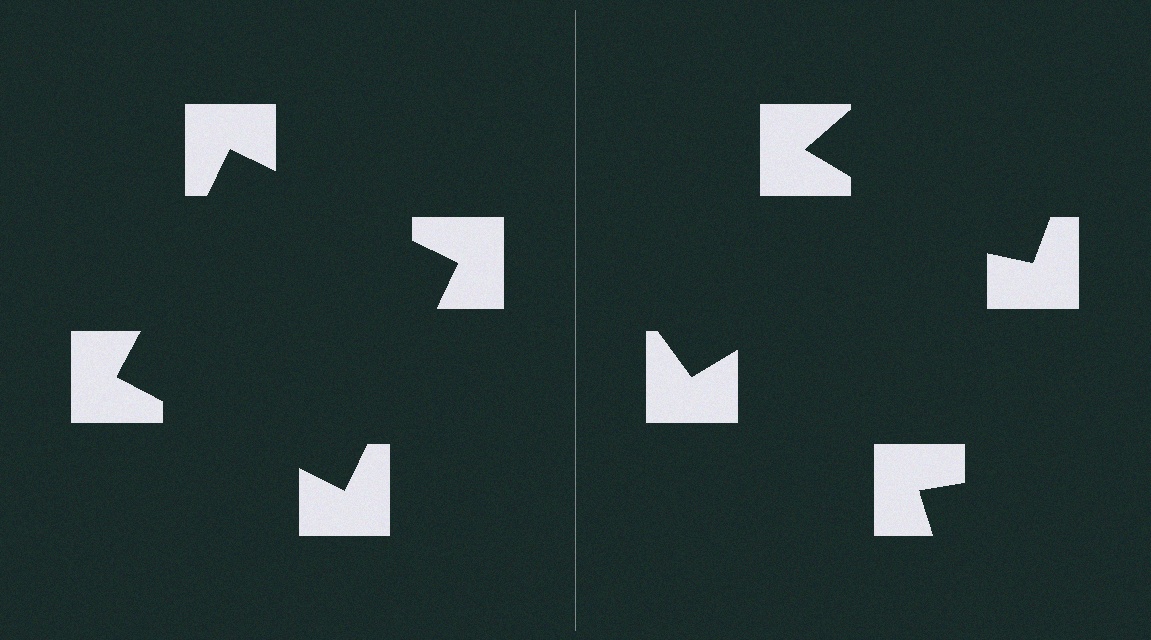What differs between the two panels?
The notched squares are positioned identically on both sides; only the wedge orientations differ. On the left they align to a square; on the right they are misaligned.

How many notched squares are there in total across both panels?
8 — 4 on each side.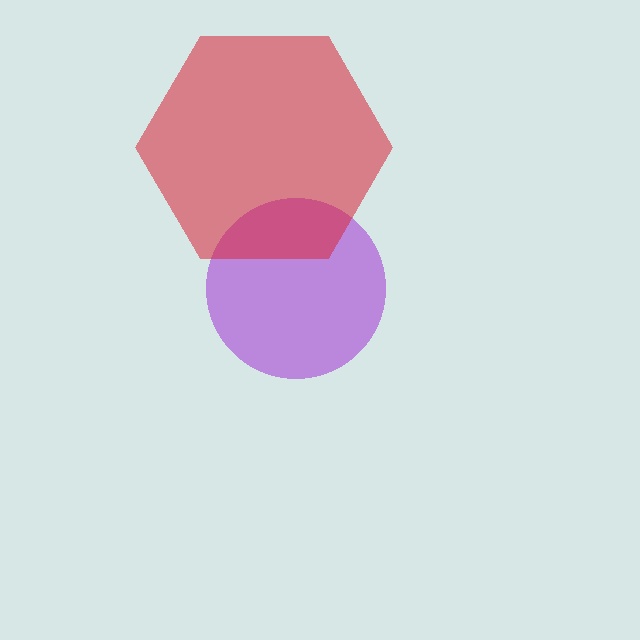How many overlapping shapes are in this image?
There are 2 overlapping shapes in the image.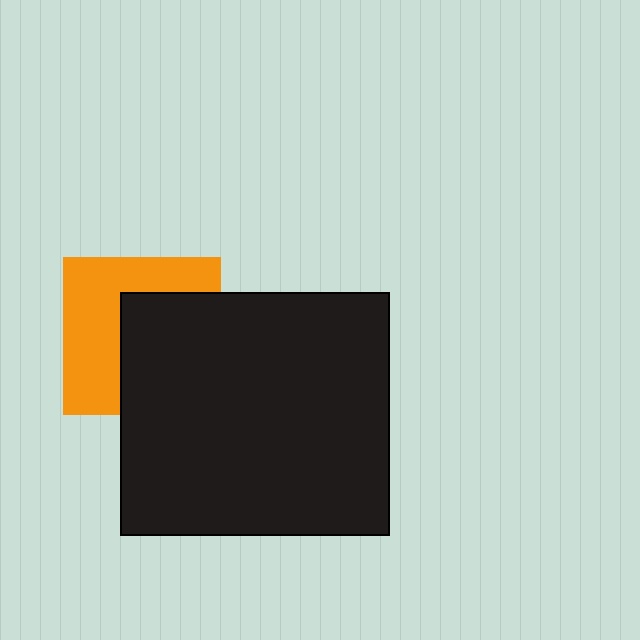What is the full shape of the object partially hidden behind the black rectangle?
The partially hidden object is an orange square.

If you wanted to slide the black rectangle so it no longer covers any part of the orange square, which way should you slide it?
Slide it right — that is the most direct way to separate the two shapes.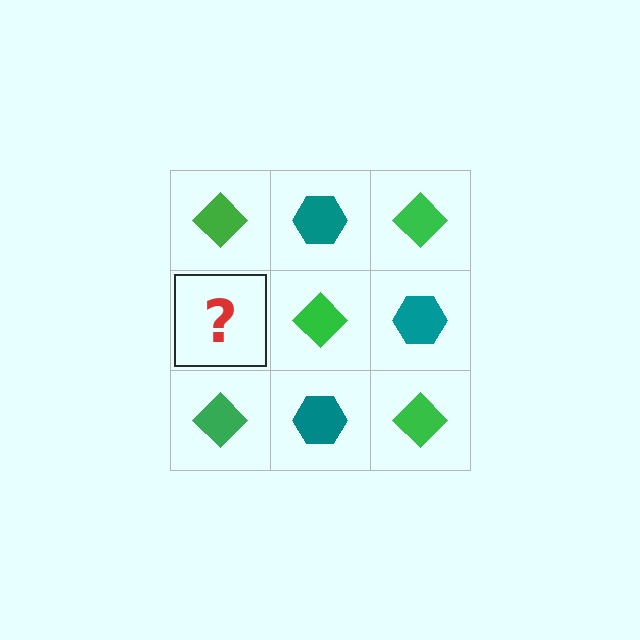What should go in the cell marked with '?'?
The missing cell should contain a teal hexagon.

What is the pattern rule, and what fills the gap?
The rule is that it alternates green diamond and teal hexagon in a checkerboard pattern. The gap should be filled with a teal hexagon.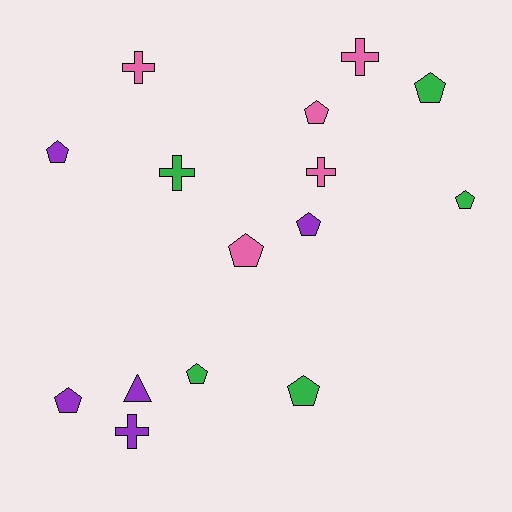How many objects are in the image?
There are 15 objects.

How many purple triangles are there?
There is 1 purple triangle.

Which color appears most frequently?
Pink, with 5 objects.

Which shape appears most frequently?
Pentagon, with 9 objects.